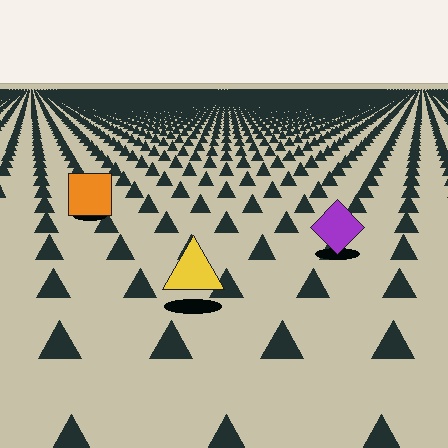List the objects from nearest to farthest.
From nearest to farthest: the yellow triangle, the purple diamond, the orange square.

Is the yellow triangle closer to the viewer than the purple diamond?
Yes. The yellow triangle is closer — you can tell from the texture gradient: the ground texture is coarser near it.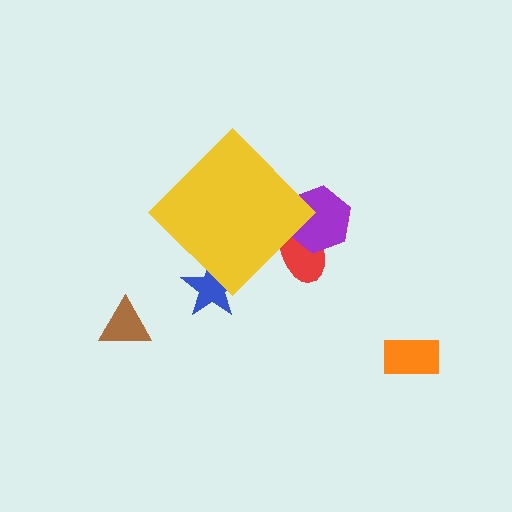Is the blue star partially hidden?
Yes, the blue star is partially hidden behind the yellow diamond.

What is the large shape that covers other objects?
A yellow diamond.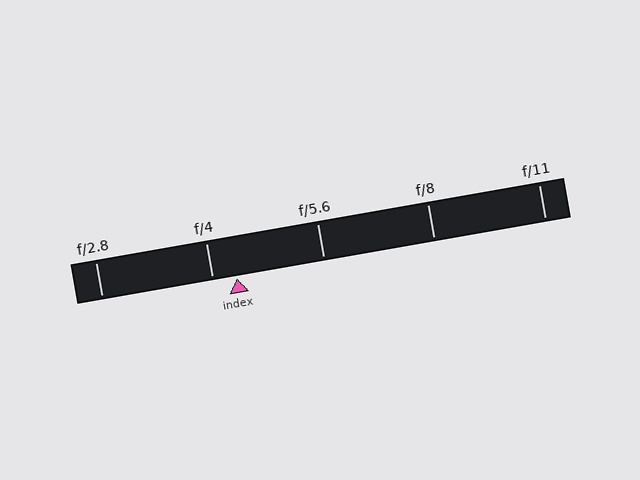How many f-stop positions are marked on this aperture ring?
There are 5 f-stop positions marked.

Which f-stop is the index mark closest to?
The index mark is closest to f/4.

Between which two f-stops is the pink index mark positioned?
The index mark is between f/4 and f/5.6.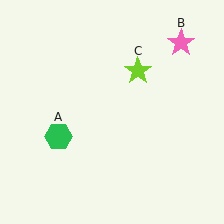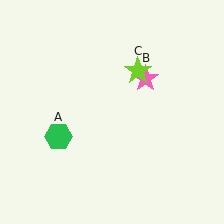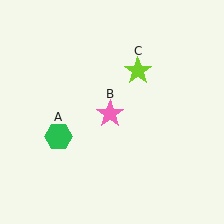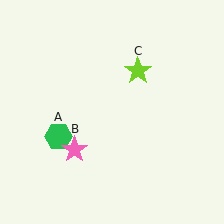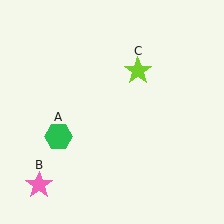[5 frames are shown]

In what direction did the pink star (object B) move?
The pink star (object B) moved down and to the left.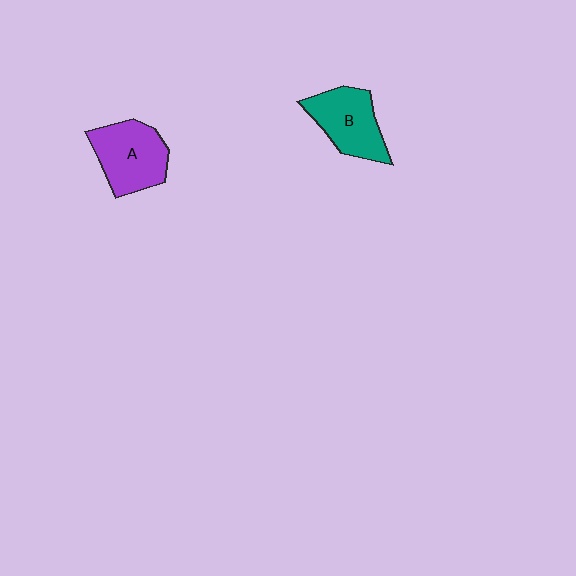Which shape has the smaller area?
Shape B (teal).